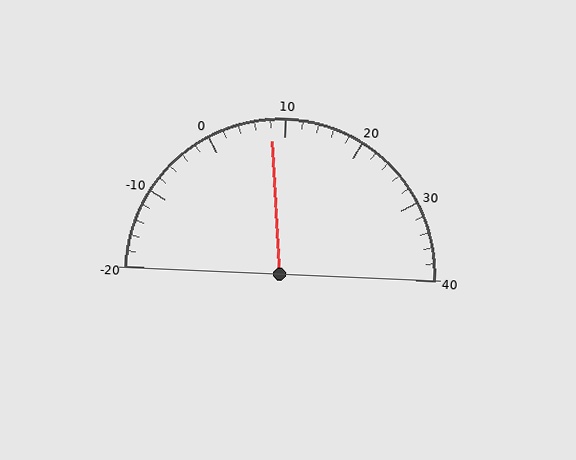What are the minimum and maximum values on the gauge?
The gauge ranges from -20 to 40.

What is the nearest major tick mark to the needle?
The nearest major tick mark is 10.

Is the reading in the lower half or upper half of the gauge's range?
The reading is in the lower half of the range (-20 to 40).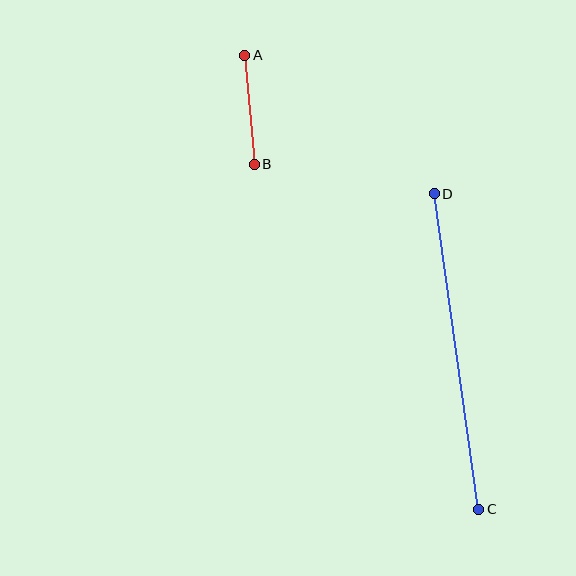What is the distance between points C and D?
The distance is approximately 319 pixels.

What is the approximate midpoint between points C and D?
The midpoint is at approximately (456, 351) pixels.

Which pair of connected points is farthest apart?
Points C and D are farthest apart.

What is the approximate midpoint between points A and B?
The midpoint is at approximately (250, 110) pixels.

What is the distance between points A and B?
The distance is approximately 109 pixels.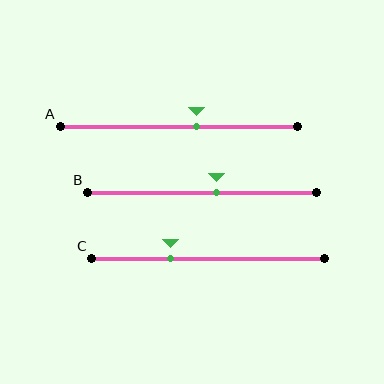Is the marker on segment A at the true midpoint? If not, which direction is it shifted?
No, the marker on segment A is shifted to the right by about 8% of the segment length.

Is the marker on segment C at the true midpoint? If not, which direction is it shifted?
No, the marker on segment C is shifted to the left by about 16% of the segment length.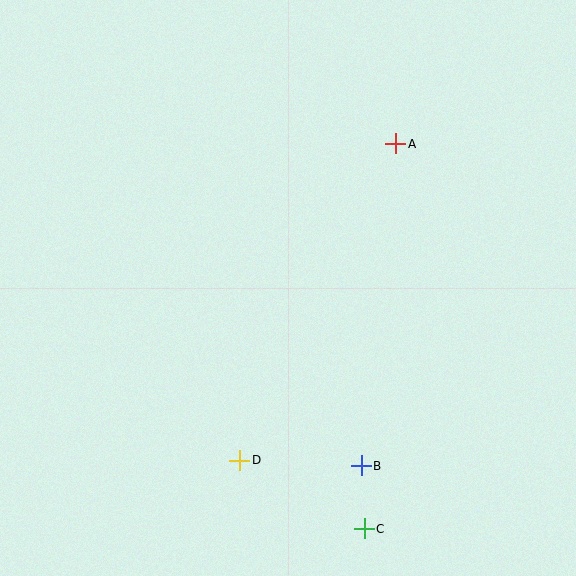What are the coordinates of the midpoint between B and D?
The midpoint between B and D is at (300, 463).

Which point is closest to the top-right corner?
Point A is closest to the top-right corner.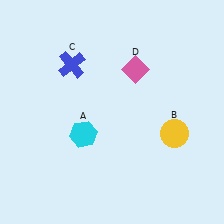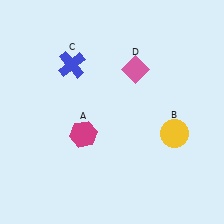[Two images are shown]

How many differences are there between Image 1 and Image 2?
There is 1 difference between the two images.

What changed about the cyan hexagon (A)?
In Image 1, A is cyan. In Image 2, it changed to magenta.